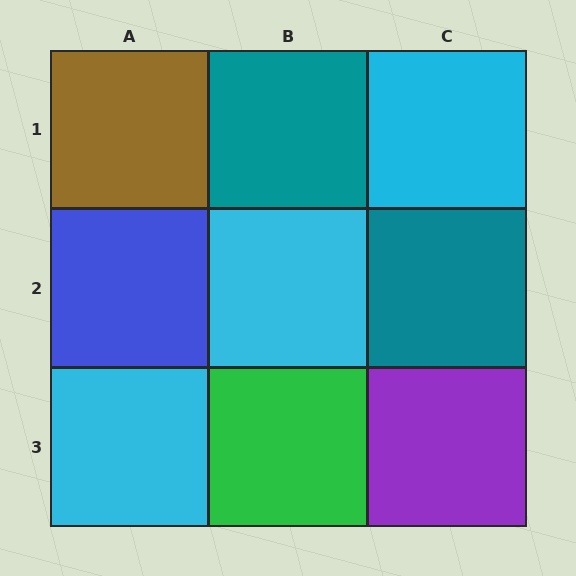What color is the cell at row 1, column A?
Brown.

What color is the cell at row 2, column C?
Teal.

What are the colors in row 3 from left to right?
Cyan, green, purple.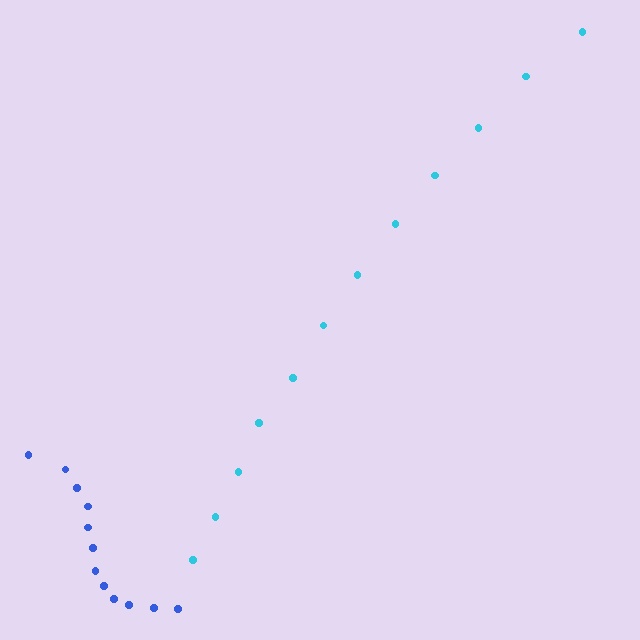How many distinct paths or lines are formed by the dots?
There are 2 distinct paths.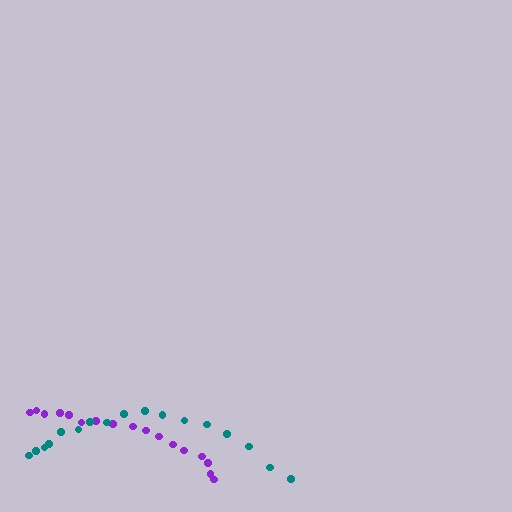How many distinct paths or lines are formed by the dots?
There are 2 distinct paths.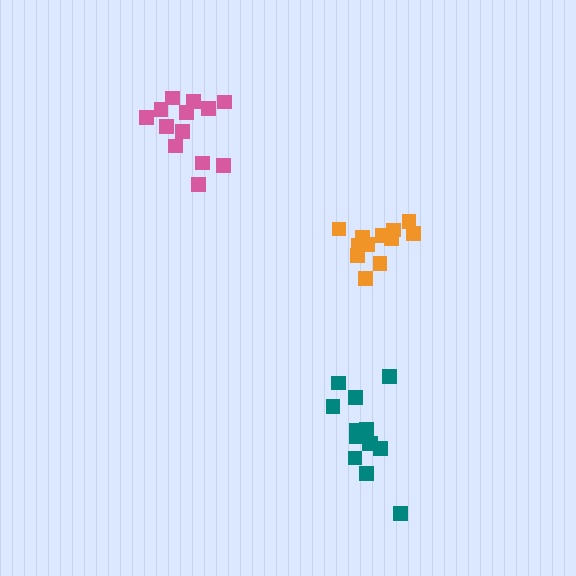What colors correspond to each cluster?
The clusters are colored: orange, teal, pink.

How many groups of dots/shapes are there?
There are 3 groups.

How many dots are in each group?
Group 1: 12 dots, Group 2: 13 dots, Group 3: 13 dots (38 total).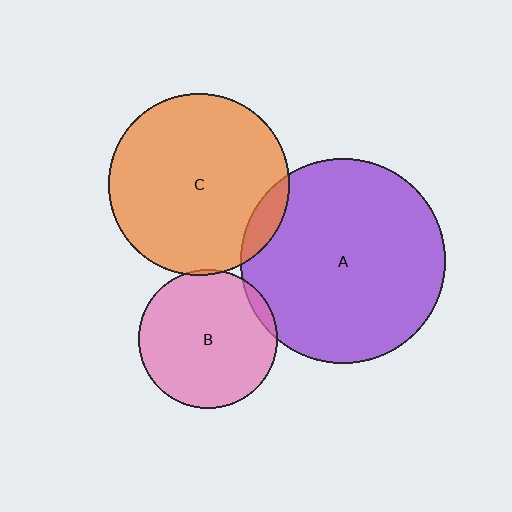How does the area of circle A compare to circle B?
Approximately 2.2 times.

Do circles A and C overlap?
Yes.